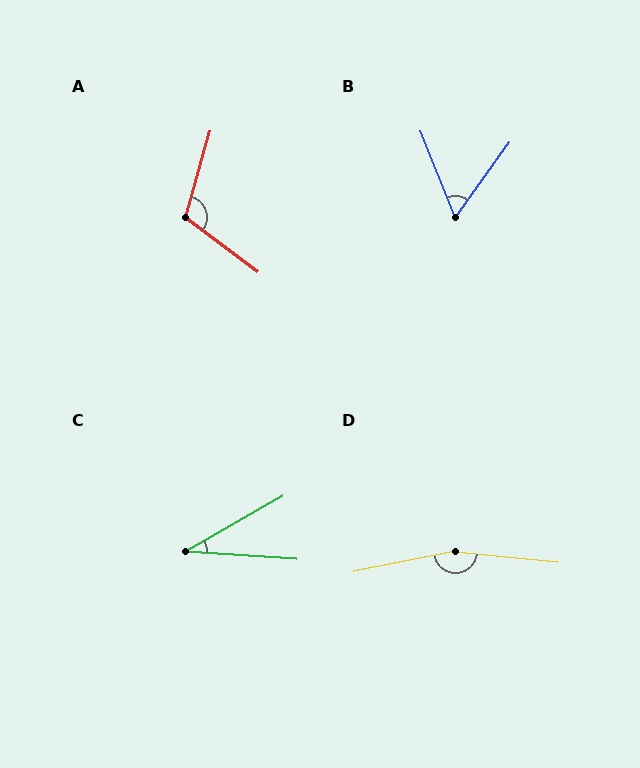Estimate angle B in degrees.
Approximately 58 degrees.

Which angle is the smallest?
C, at approximately 33 degrees.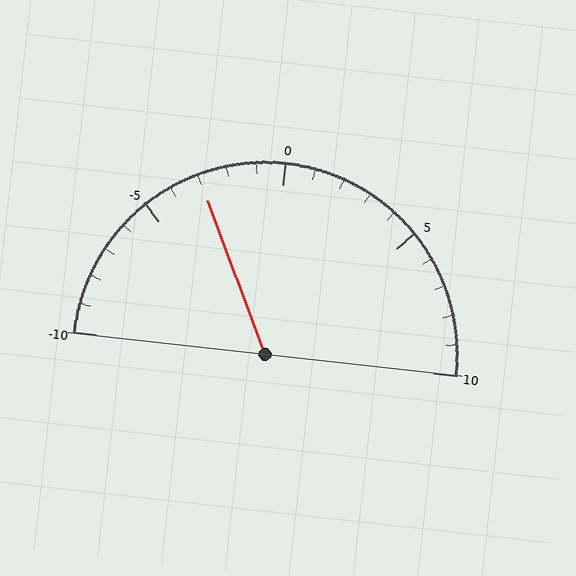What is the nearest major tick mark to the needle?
The nearest major tick mark is -5.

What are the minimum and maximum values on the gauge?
The gauge ranges from -10 to 10.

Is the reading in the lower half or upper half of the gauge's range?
The reading is in the lower half of the range (-10 to 10).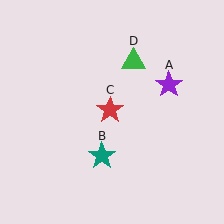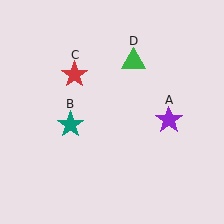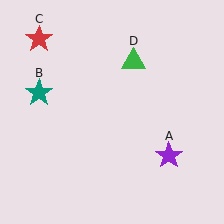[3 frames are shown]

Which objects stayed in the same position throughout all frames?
Green triangle (object D) remained stationary.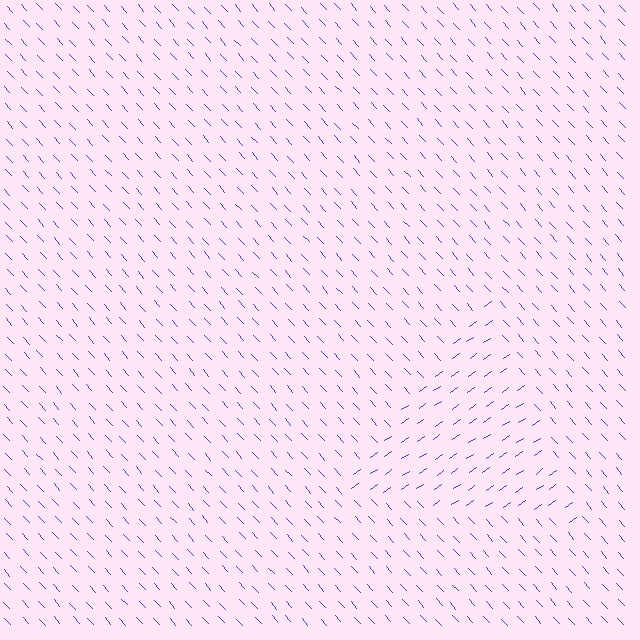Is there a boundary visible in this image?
Yes, there is a texture boundary formed by a change in line orientation.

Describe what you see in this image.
The image is filled with small blue line segments. A triangle region in the image has lines oriented differently from the surrounding lines, creating a visible texture boundary.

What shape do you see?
I see a triangle.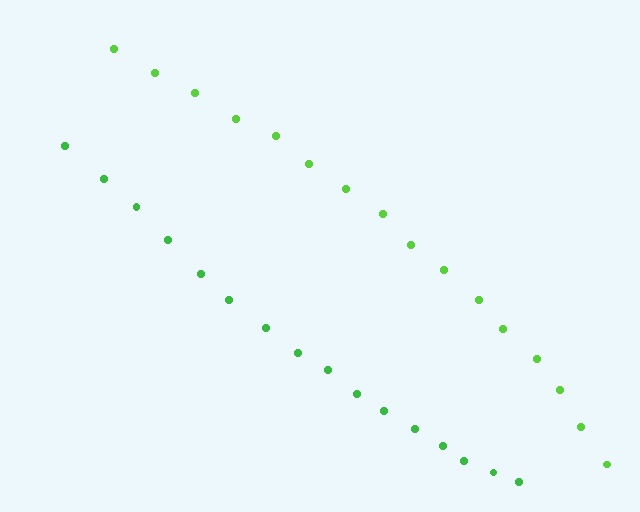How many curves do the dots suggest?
There are 2 distinct paths.